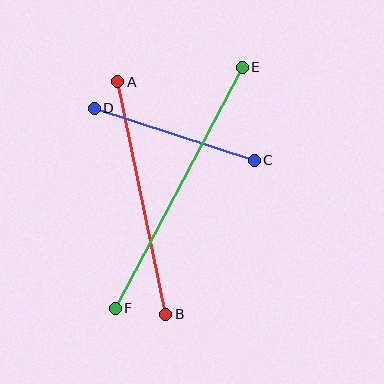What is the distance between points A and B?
The distance is approximately 238 pixels.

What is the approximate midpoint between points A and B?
The midpoint is at approximately (142, 198) pixels.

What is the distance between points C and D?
The distance is approximately 168 pixels.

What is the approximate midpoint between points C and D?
The midpoint is at approximately (174, 134) pixels.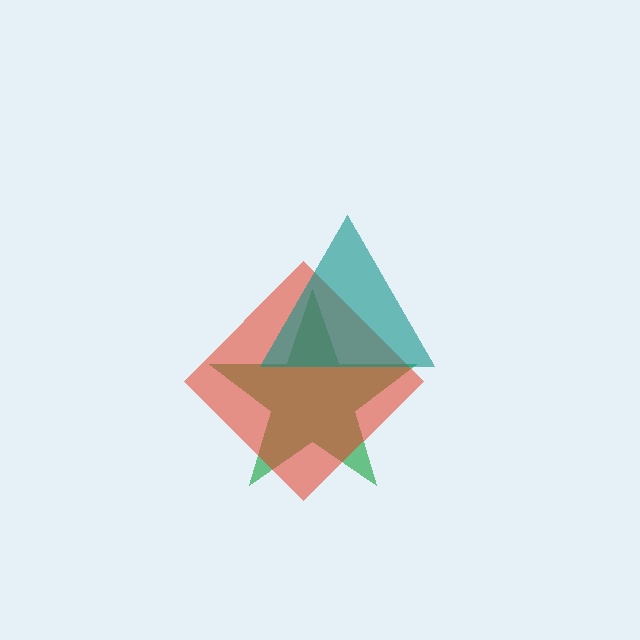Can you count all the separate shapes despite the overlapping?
Yes, there are 3 separate shapes.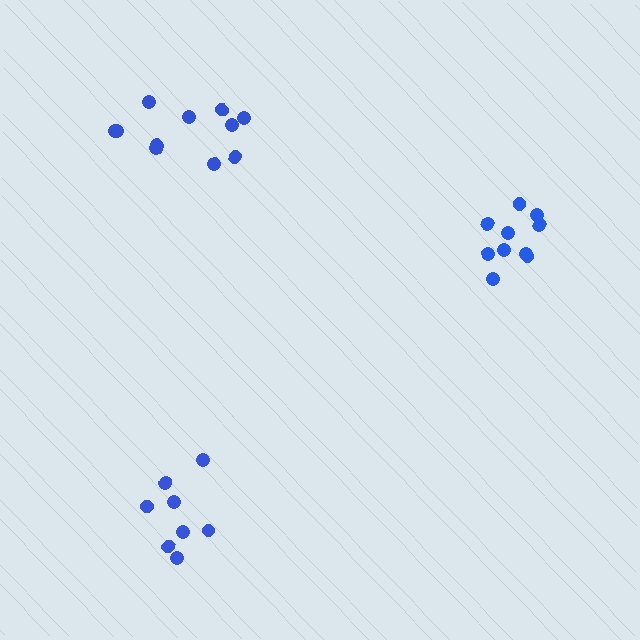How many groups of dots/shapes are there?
There are 3 groups.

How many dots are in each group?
Group 1: 8 dots, Group 2: 10 dots, Group 3: 11 dots (29 total).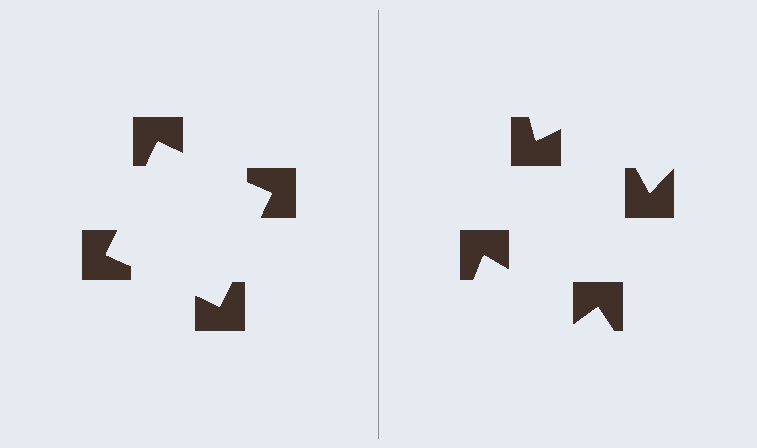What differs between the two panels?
The notched squares are positioned identically on both sides; only the wedge orientations differ. On the left they align to a square; on the right they are misaligned.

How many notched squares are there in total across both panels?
8 — 4 on each side.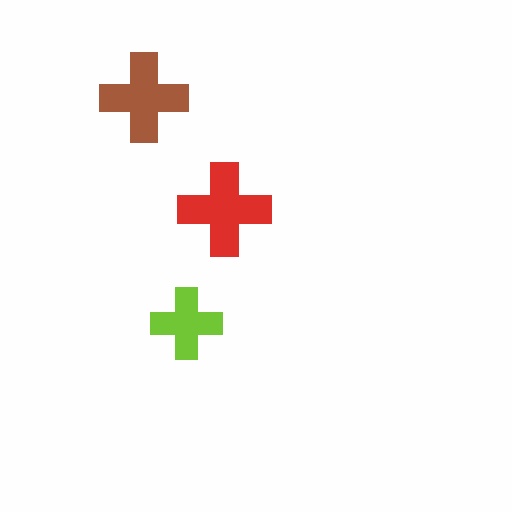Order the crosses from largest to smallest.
the red one, the brown one, the lime one.